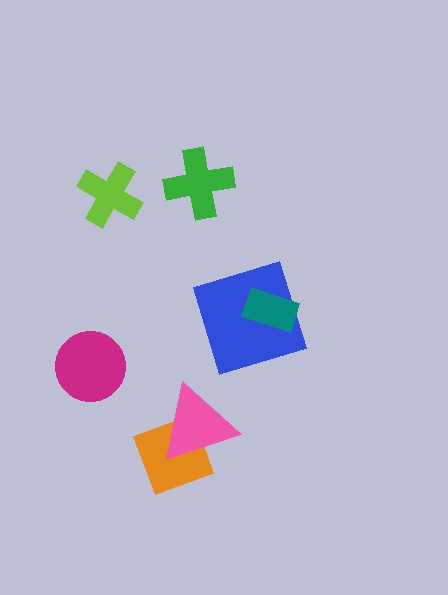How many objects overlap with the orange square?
1 object overlaps with the orange square.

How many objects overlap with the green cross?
0 objects overlap with the green cross.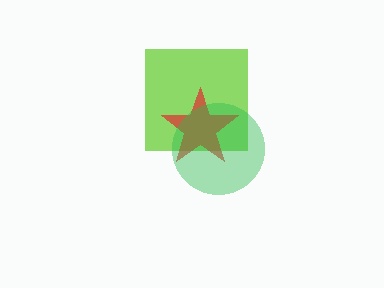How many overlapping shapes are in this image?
There are 3 overlapping shapes in the image.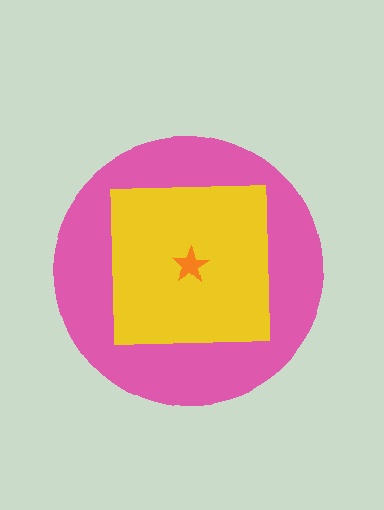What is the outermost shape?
The pink circle.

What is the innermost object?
The orange star.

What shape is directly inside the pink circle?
The yellow square.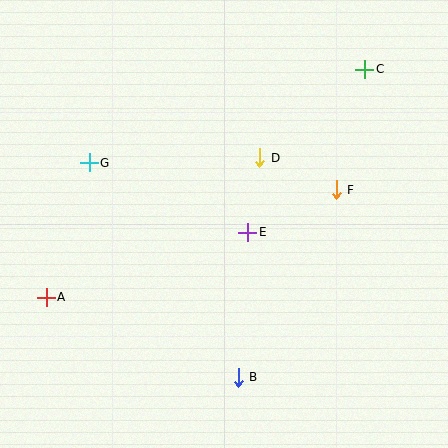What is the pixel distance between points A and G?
The distance between A and G is 141 pixels.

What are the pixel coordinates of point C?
Point C is at (365, 69).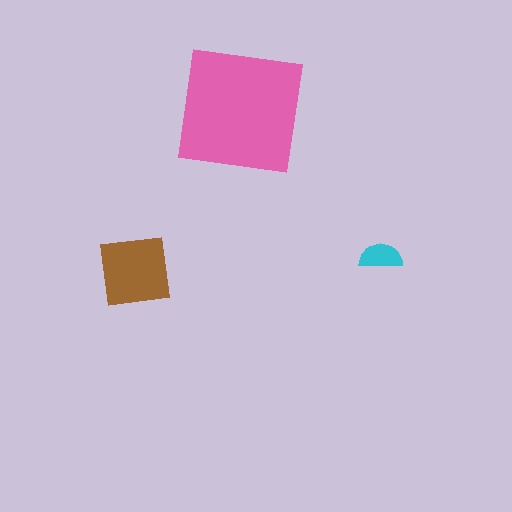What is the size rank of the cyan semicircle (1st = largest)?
3rd.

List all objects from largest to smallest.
The pink square, the brown square, the cyan semicircle.